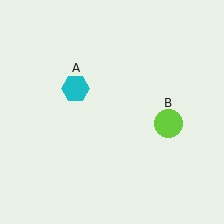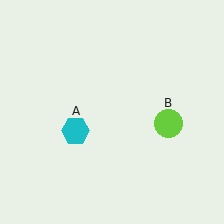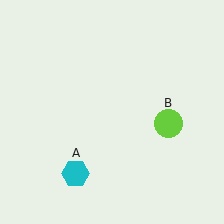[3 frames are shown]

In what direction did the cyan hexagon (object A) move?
The cyan hexagon (object A) moved down.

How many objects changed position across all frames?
1 object changed position: cyan hexagon (object A).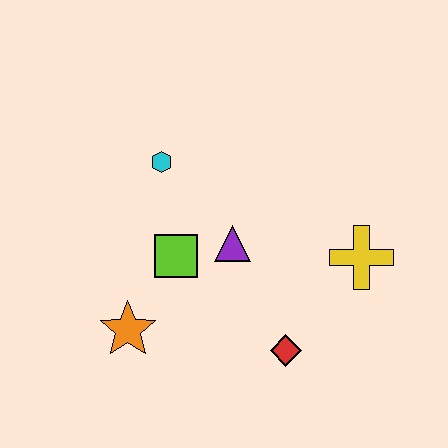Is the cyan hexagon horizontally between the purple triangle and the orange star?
Yes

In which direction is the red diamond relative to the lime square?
The red diamond is to the right of the lime square.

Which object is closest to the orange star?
The lime square is closest to the orange star.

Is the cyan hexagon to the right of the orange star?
Yes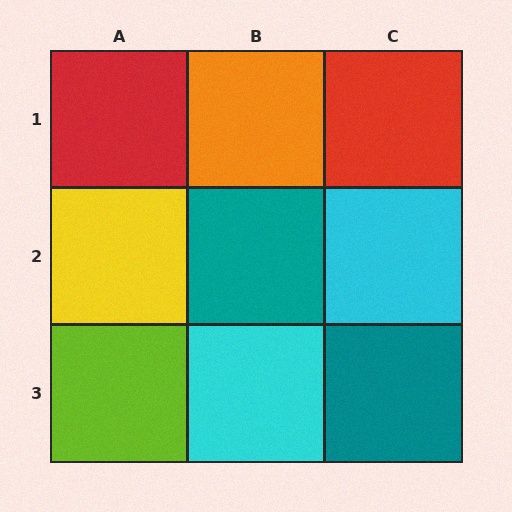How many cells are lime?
1 cell is lime.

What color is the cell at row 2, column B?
Teal.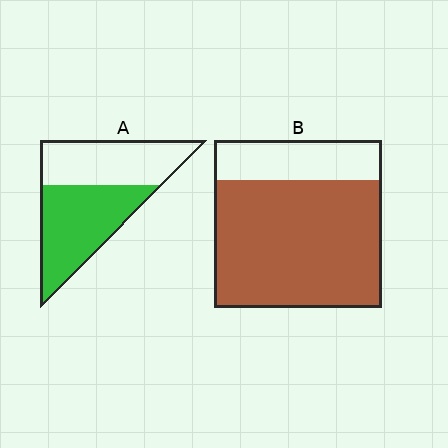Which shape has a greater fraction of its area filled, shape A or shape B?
Shape B.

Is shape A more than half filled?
Roughly half.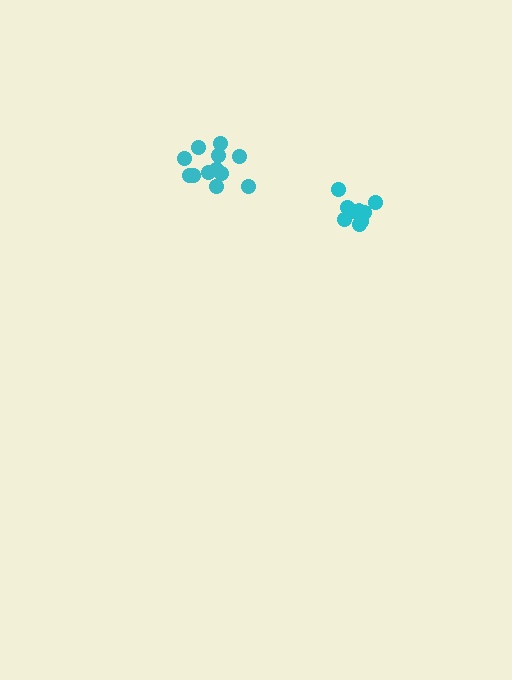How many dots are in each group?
Group 1: 12 dots, Group 2: 9 dots (21 total).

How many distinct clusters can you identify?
There are 2 distinct clusters.